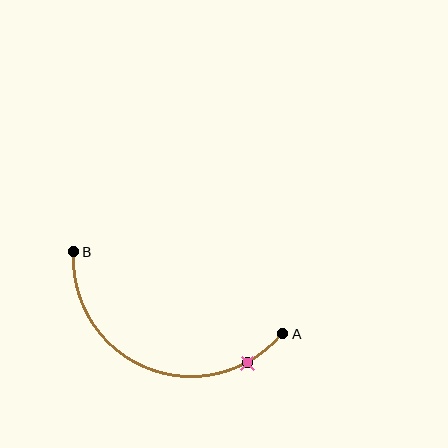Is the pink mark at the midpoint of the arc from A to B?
No. The pink mark lies on the arc but is closer to endpoint A. The arc midpoint would be at the point on the curve equidistant along the arc from both A and B.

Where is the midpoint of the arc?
The arc midpoint is the point on the curve farthest from the straight line joining A and B. It sits below that line.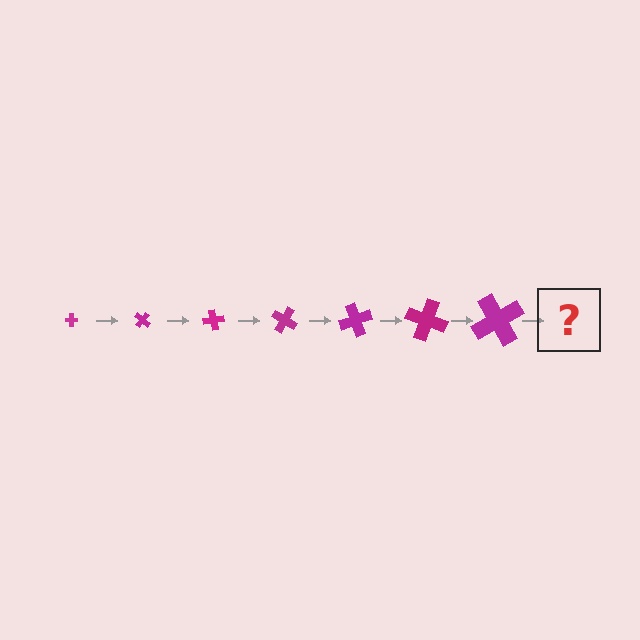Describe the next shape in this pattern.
It should be a cross, larger than the previous one and rotated 280 degrees from the start.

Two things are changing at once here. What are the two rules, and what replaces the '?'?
The two rules are that the cross grows larger each step and it rotates 40 degrees each step. The '?' should be a cross, larger than the previous one and rotated 280 degrees from the start.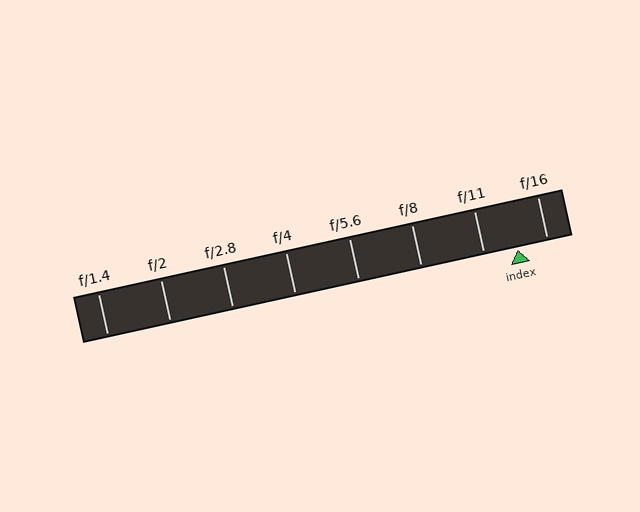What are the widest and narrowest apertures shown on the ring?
The widest aperture shown is f/1.4 and the narrowest is f/16.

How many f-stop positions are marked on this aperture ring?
There are 8 f-stop positions marked.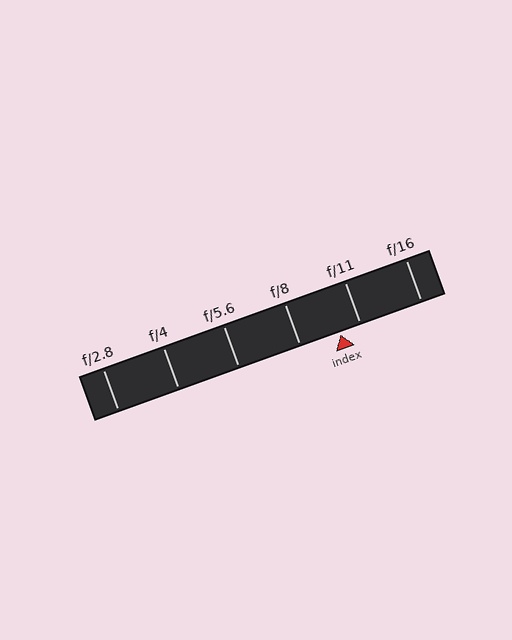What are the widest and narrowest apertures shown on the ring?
The widest aperture shown is f/2.8 and the narrowest is f/16.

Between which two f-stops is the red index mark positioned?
The index mark is between f/8 and f/11.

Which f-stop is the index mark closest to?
The index mark is closest to f/11.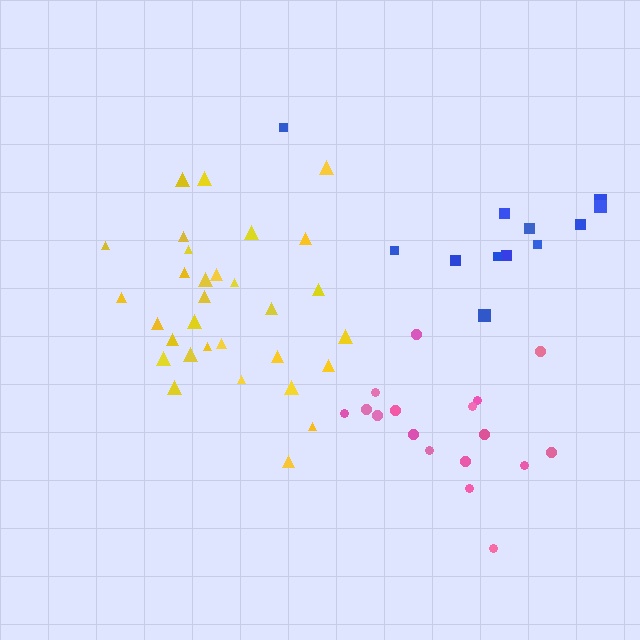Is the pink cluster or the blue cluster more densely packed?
Pink.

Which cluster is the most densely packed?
Yellow.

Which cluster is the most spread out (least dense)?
Blue.